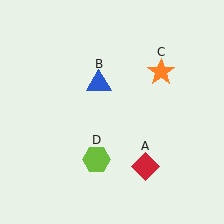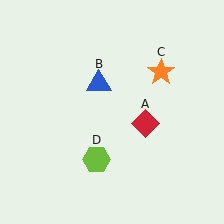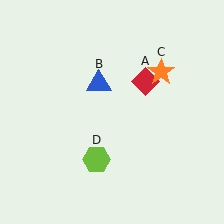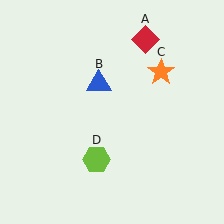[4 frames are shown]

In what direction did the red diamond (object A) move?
The red diamond (object A) moved up.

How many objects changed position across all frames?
1 object changed position: red diamond (object A).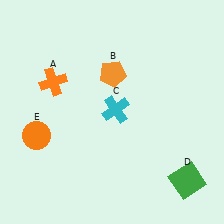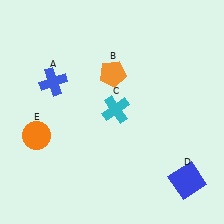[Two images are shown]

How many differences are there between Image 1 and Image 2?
There are 2 differences between the two images.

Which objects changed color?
A changed from orange to blue. D changed from green to blue.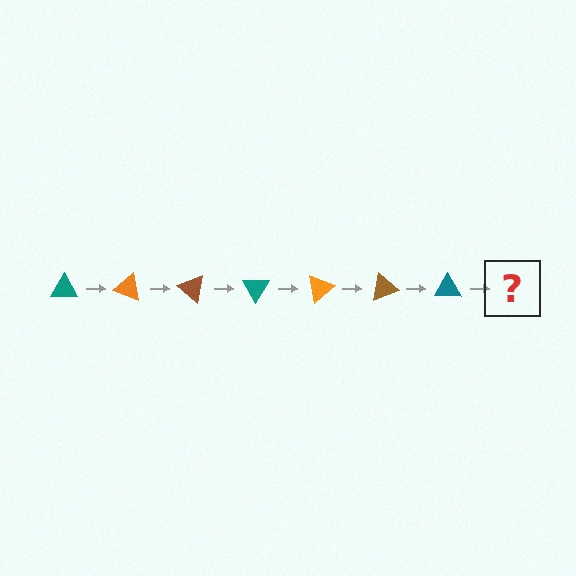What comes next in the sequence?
The next element should be an orange triangle, rotated 140 degrees from the start.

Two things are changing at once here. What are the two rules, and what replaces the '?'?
The two rules are that it rotates 20 degrees each step and the color cycles through teal, orange, and brown. The '?' should be an orange triangle, rotated 140 degrees from the start.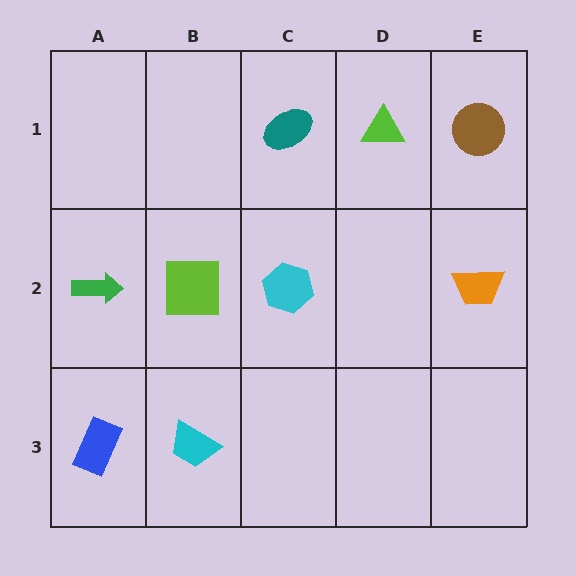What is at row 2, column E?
An orange trapezoid.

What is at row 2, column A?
A green arrow.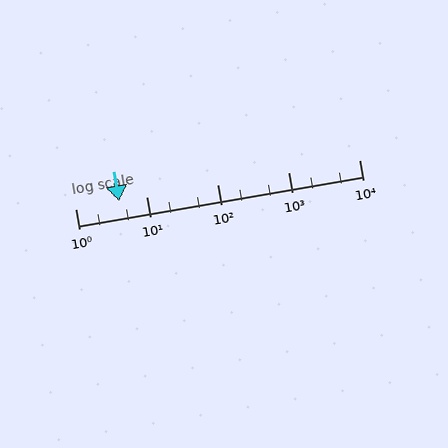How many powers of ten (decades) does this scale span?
The scale spans 4 decades, from 1 to 10000.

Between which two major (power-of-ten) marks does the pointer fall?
The pointer is between 1 and 10.